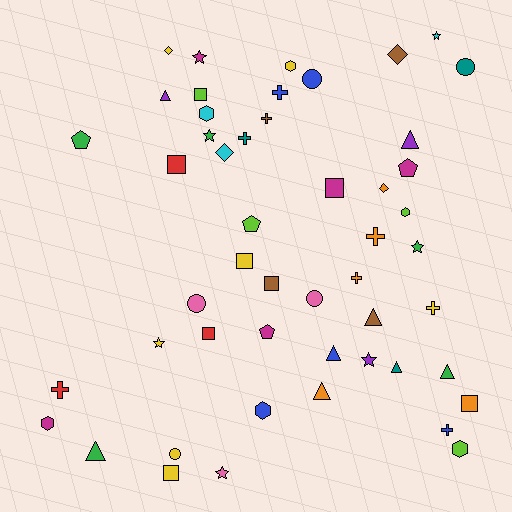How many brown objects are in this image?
There are 4 brown objects.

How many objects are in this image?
There are 50 objects.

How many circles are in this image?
There are 5 circles.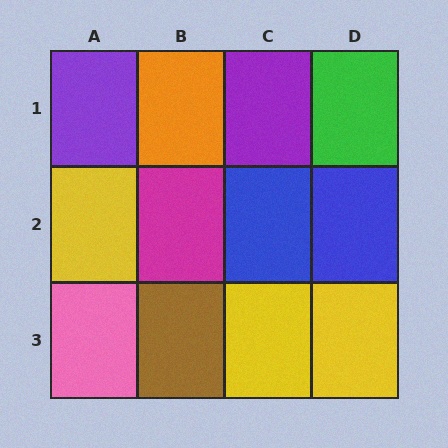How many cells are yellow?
3 cells are yellow.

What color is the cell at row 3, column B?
Brown.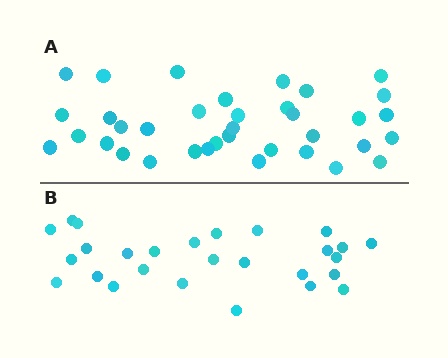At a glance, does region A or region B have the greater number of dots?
Region A (the top region) has more dots.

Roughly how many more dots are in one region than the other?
Region A has roughly 8 or so more dots than region B.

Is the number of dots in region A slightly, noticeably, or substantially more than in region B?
Region A has noticeably more, but not dramatically so. The ratio is roughly 1.3 to 1.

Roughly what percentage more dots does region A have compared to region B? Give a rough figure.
About 35% more.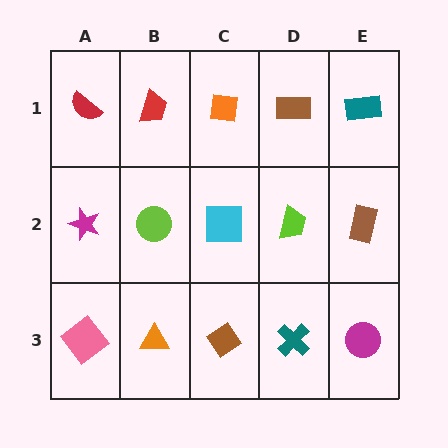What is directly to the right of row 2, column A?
A lime circle.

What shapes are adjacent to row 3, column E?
A brown rectangle (row 2, column E), a teal cross (row 3, column D).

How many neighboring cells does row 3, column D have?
3.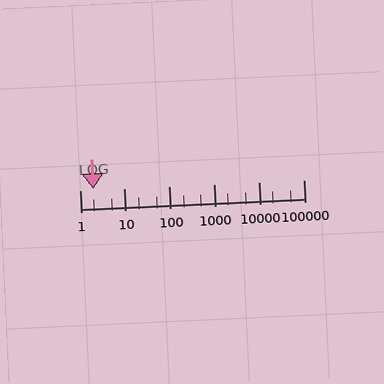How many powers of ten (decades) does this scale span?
The scale spans 5 decades, from 1 to 100000.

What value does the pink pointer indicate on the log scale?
The pointer indicates approximately 2.